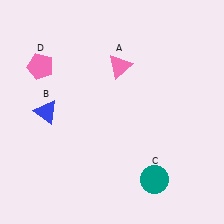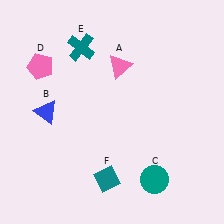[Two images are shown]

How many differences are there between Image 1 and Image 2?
There are 2 differences between the two images.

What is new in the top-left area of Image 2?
A teal cross (E) was added in the top-left area of Image 2.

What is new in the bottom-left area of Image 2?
A teal diamond (F) was added in the bottom-left area of Image 2.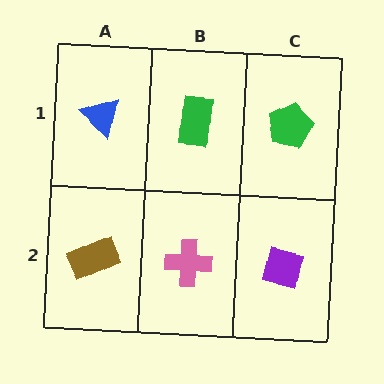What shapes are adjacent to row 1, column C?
A purple square (row 2, column C), a green rectangle (row 1, column B).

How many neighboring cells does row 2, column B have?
3.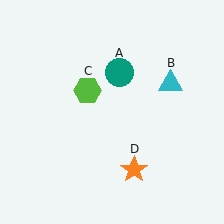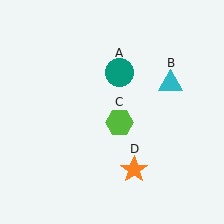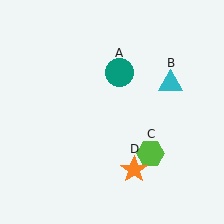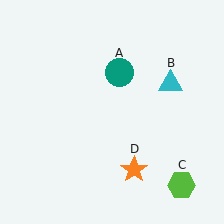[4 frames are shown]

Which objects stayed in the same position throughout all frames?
Teal circle (object A) and cyan triangle (object B) and orange star (object D) remained stationary.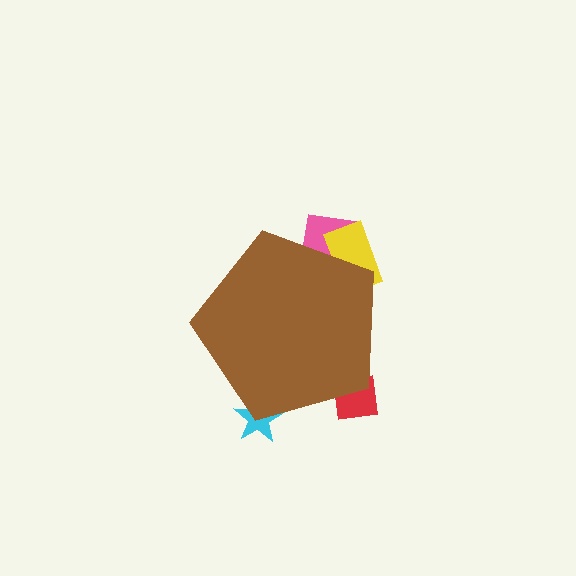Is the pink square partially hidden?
Yes, the pink square is partially hidden behind the brown pentagon.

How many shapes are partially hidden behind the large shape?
4 shapes are partially hidden.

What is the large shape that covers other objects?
A brown pentagon.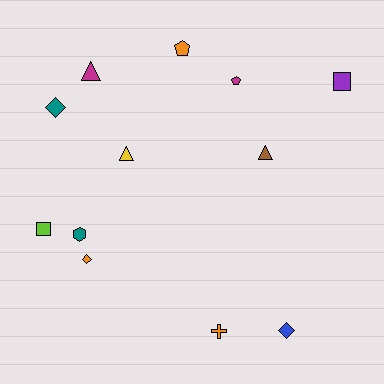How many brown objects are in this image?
There is 1 brown object.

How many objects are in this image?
There are 12 objects.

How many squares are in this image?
There are 2 squares.